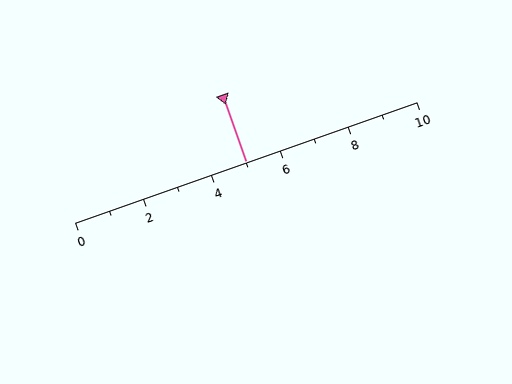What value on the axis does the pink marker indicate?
The marker indicates approximately 5.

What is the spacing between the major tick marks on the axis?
The major ticks are spaced 2 apart.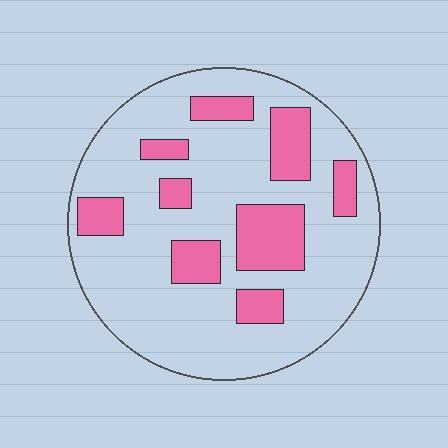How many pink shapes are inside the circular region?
9.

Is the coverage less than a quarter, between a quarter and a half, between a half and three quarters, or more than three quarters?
Less than a quarter.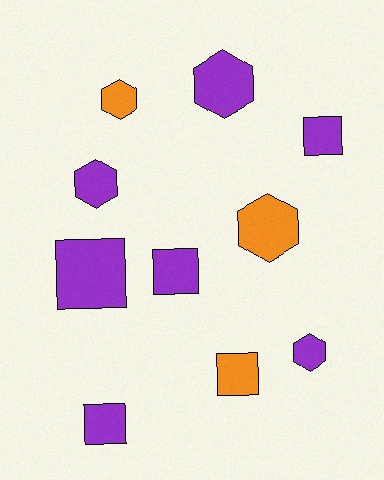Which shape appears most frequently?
Square, with 5 objects.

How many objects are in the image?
There are 10 objects.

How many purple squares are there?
There are 4 purple squares.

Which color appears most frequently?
Purple, with 7 objects.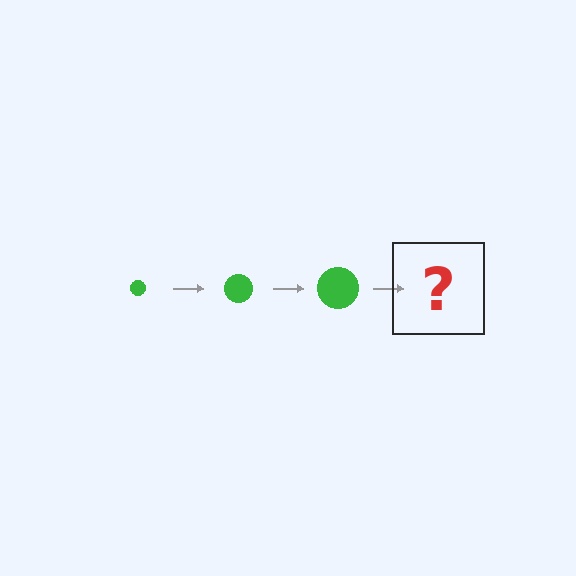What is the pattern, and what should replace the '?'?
The pattern is that the circle gets progressively larger each step. The '?' should be a green circle, larger than the previous one.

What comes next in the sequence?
The next element should be a green circle, larger than the previous one.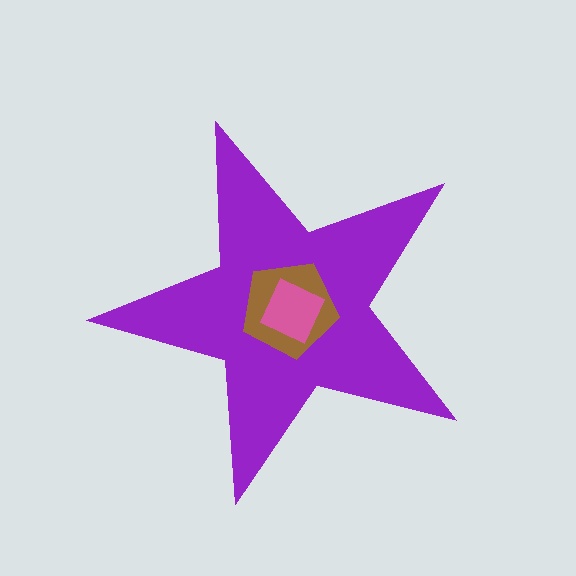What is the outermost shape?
The purple star.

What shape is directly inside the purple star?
The brown pentagon.